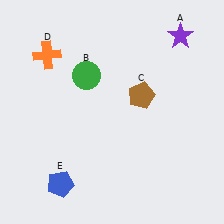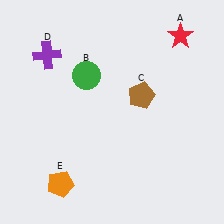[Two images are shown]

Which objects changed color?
A changed from purple to red. D changed from orange to purple. E changed from blue to orange.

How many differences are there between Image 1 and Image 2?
There are 3 differences between the two images.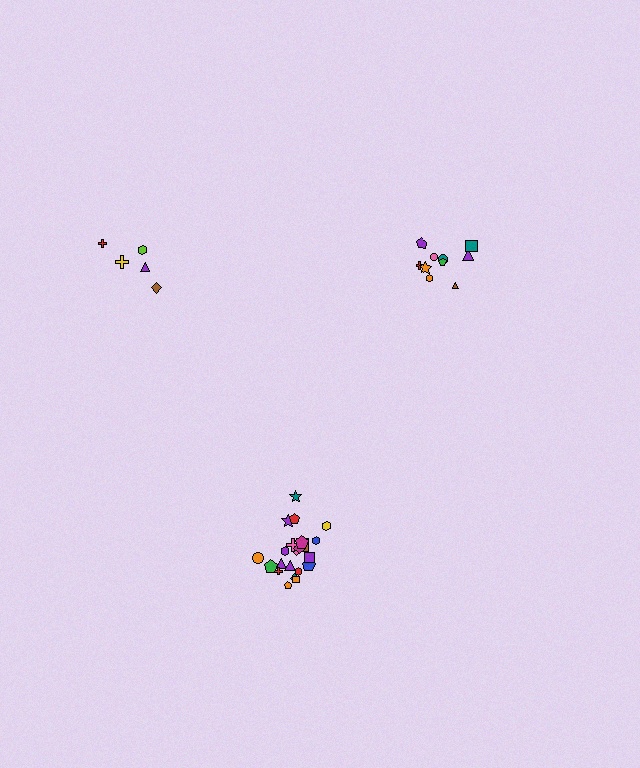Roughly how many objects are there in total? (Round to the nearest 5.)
Roughly 35 objects in total.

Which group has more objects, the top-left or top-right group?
The top-right group.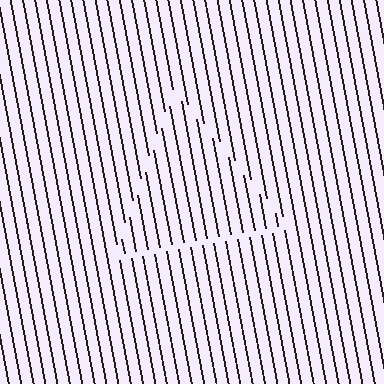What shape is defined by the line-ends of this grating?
An illusory triangle. The interior of the shape contains the same grating, shifted by half a period — the contour is defined by the phase discontinuity where line-ends from the inner and outer gratings abut.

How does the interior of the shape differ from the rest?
The interior of the shape contains the same grating, shifted by half a period — the contour is defined by the phase discontinuity where line-ends from the inner and outer gratings abut.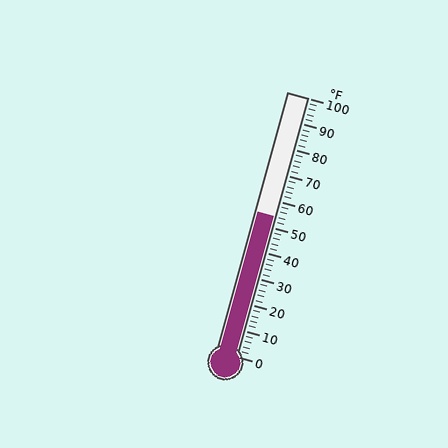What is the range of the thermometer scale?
The thermometer scale ranges from 0°F to 100°F.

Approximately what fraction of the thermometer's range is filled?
The thermometer is filled to approximately 55% of its range.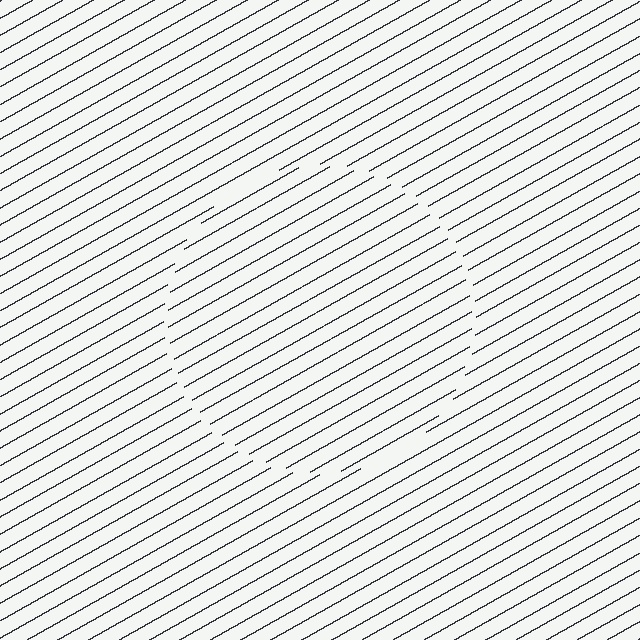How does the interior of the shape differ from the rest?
The interior of the shape contains the same grating, shifted by half a period — the contour is defined by the phase discontinuity where line-ends from the inner and outer gratings abut.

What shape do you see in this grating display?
An illusory circle. The interior of the shape contains the same grating, shifted by half a period — the contour is defined by the phase discontinuity where line-ends from the inner and outer gratings abut.